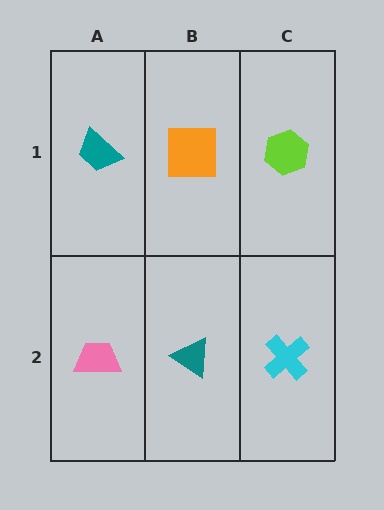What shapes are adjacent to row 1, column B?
A teal triangle (row 2, column B), a teal trapezoid (row 1, column A), a lime hexagon (row 1, column C).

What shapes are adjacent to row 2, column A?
A teal trapezoid (row 1, column A), a teal triangle (row 2, column B).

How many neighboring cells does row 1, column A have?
2.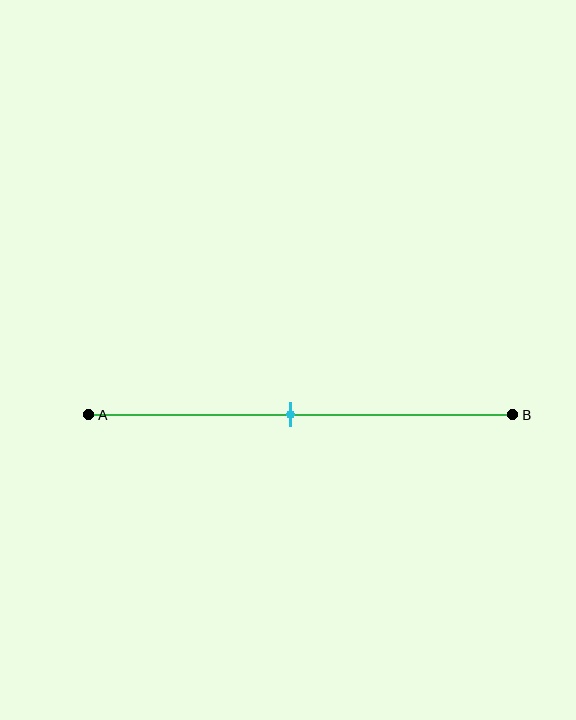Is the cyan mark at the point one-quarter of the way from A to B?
No, the mark is at about 50% from A, not at the 25% one-quarter point.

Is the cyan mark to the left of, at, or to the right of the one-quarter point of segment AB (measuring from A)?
The cyan mark is to the right of the one-quarter point of segment AB.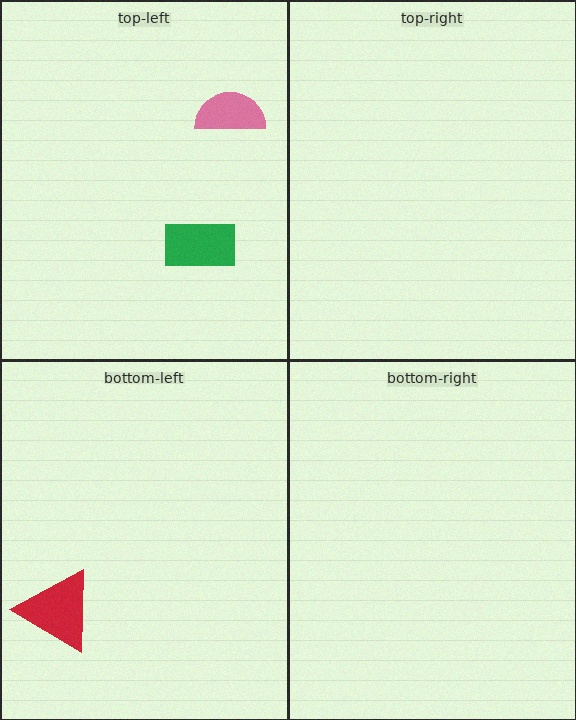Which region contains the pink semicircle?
The top-left region.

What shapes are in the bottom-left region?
The red triangle.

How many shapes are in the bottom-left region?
1.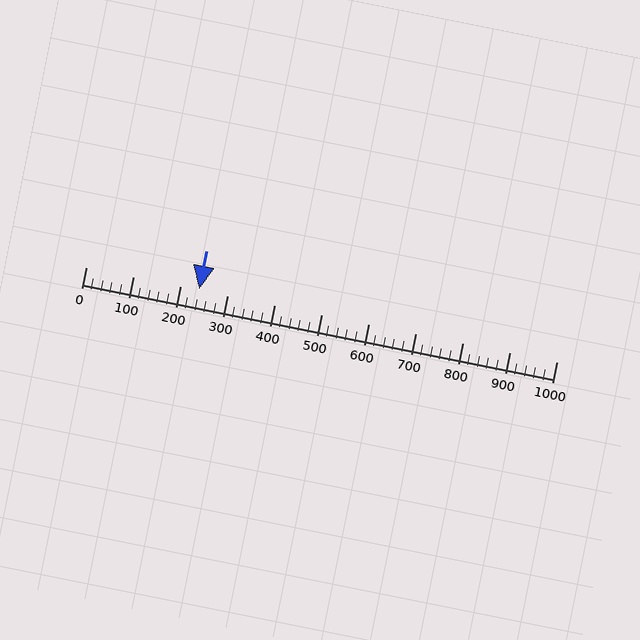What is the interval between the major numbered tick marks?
The major tick marks are spaced 100 units apart.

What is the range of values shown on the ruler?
The ruler shows values from 0 to 1000.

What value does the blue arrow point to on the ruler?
The blue arrow points to approximately 240.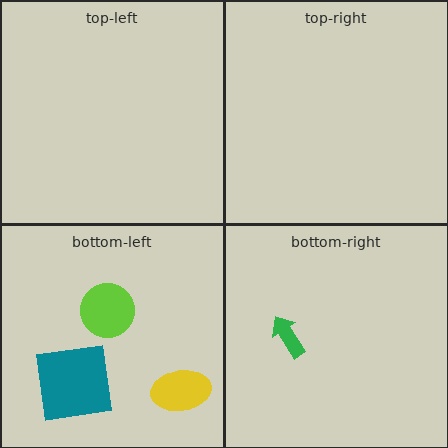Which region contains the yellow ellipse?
The bottom-left region.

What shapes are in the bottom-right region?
The green arrow.